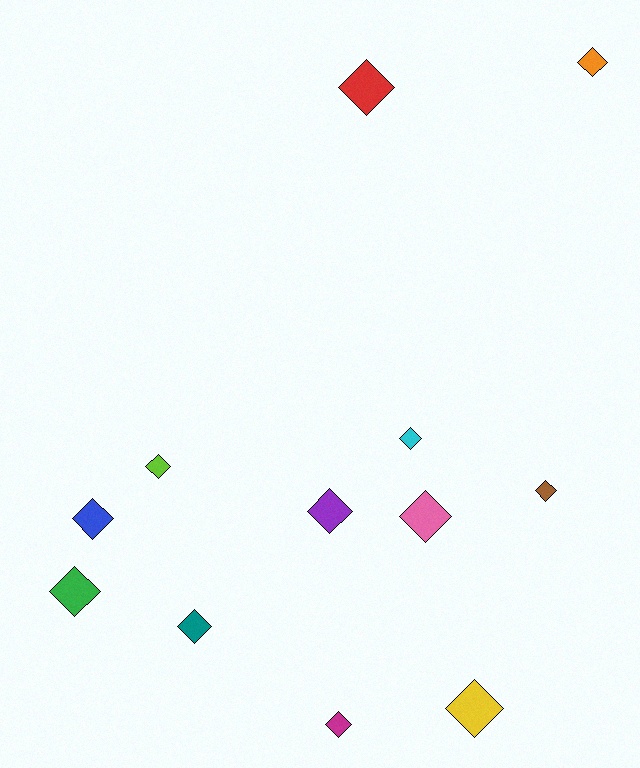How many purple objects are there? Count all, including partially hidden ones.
There is 1 purple object.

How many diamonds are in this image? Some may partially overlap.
There are 12 diamonds.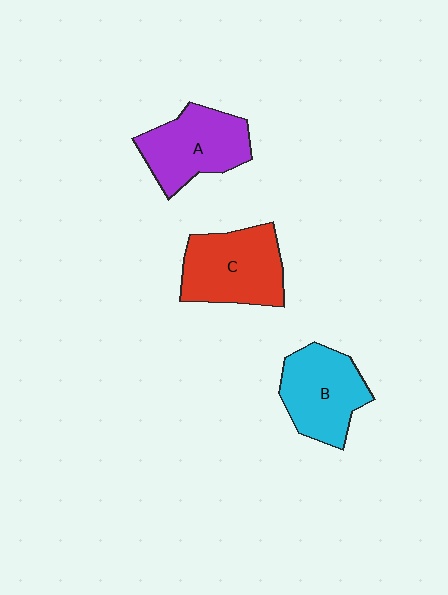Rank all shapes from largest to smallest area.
From largest to smallest: C (red), A (purple), B (cyan).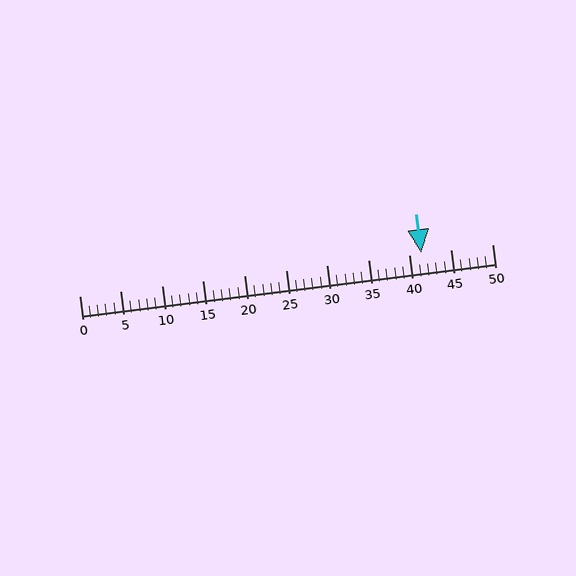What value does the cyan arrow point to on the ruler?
The cyan arrow points to approximately 41.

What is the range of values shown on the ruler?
The ruler shows values from 0 to 50.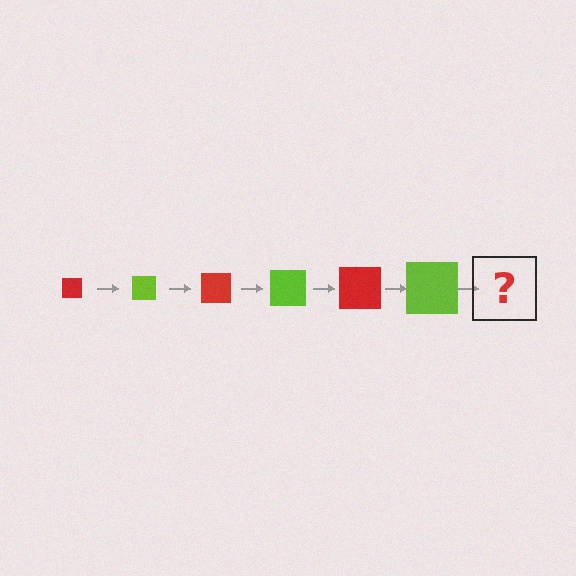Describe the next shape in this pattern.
It should be a red square, larger than the previous one.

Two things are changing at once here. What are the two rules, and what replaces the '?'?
The two rules are that the square grows larger each step and the color cycles through red and lime. The '?' should be a red square, larger than the previous one.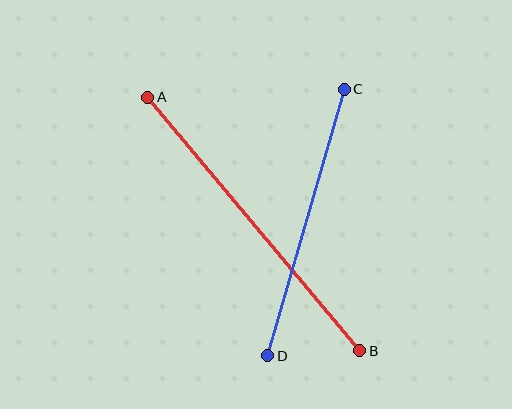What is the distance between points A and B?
The distance is approximately 331 pixels.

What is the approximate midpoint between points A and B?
The midpoint is at approximately (254, 224) pixels.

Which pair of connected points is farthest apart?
Points A and B are farthest apart.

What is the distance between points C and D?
The distance is approximately 277 pixels.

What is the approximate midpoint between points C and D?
The midpoint is at approximately (306, 222) pixels.